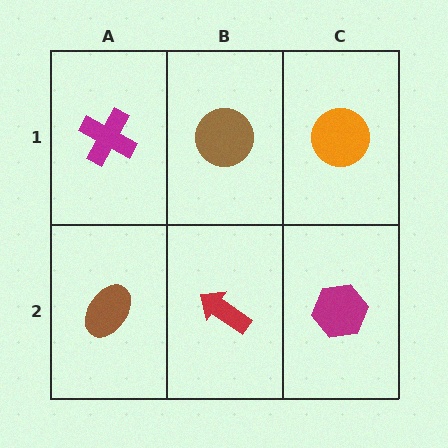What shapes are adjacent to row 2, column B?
A brown circle (row 1, column B), a brown ellipse (row 2, column A), a magenta hexagon (row 2, column C).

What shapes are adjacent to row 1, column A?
A brown ellipse (row 2, column A), a brown circle (row 1, column B).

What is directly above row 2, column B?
A brown circle.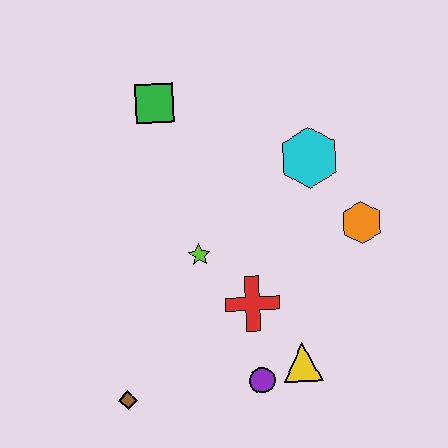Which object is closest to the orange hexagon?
The cyan hexagon is closest to the orange hexagon.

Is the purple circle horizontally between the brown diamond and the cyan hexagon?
Yes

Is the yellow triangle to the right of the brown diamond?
Yes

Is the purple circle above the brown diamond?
Yes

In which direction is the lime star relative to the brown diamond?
The lime star is above the brown diamond.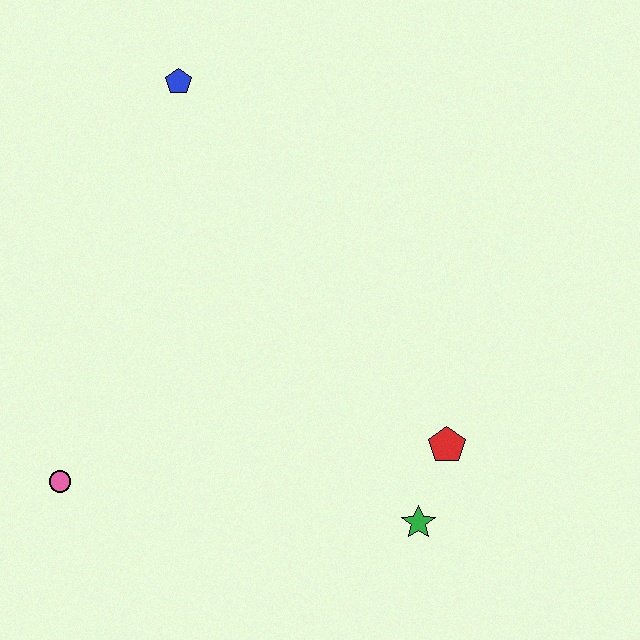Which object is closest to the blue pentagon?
The pink circle is closest to the blue pentagon.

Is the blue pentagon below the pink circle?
No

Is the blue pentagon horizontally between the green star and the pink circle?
Yes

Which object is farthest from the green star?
The blue pentagon is farthest from the green star.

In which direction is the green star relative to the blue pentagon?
The green star is below the blue pentagon.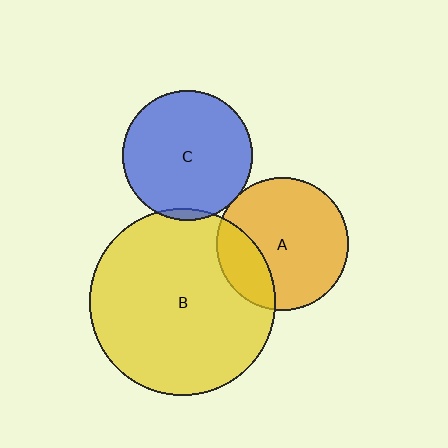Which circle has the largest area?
Circle B (yellow).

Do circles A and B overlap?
Yes.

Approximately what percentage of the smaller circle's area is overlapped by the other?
Approximately 25%.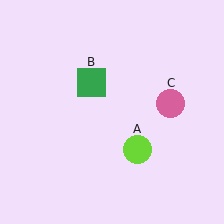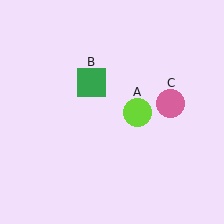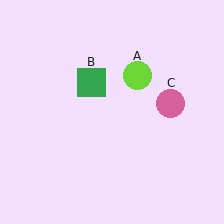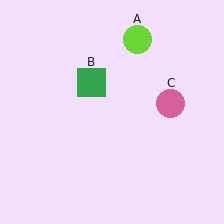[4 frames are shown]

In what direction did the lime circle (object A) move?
The lime circle (object A) moved up.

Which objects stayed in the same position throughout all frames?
Green square (object B) and pink circle (object C) remained stationary.